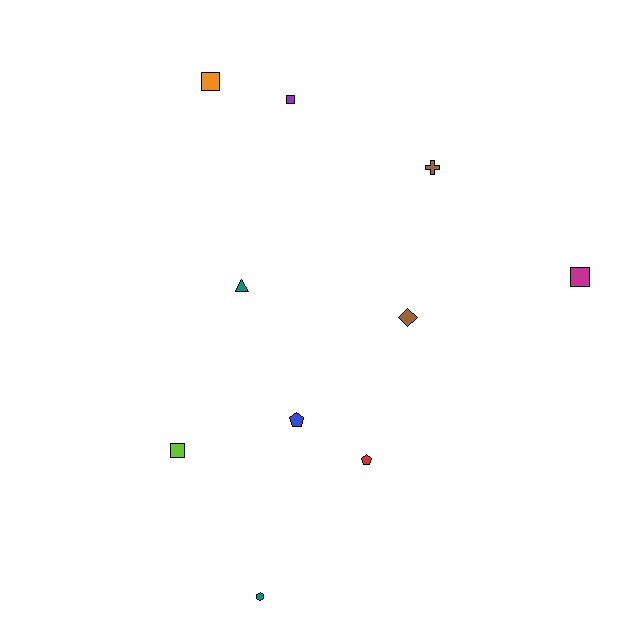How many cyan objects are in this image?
There are no cyan objects.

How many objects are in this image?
There are 10 objects.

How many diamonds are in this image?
There is 1 diamond.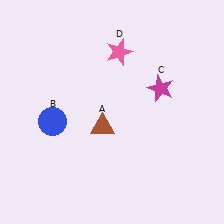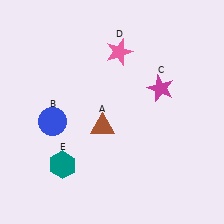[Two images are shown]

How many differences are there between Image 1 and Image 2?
There is 1 difference between the two images.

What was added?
A teal hexagon (E) was added in Image 2.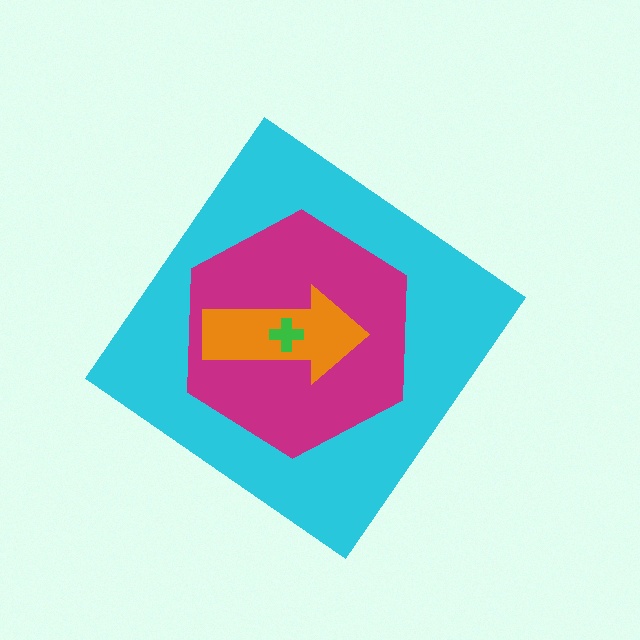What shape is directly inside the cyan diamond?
The magenta hexagon.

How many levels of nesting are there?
4.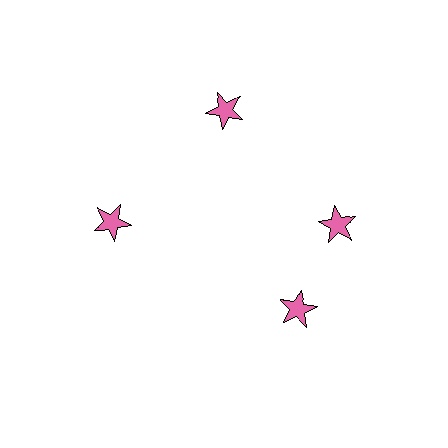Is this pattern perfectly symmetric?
No. The 4 pink stars are arranged in a ring, but one element near the 6 o'clock position is rotated out of alignment along the ring, breaking the 4-fold rotational symmetry.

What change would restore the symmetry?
The symmetry would be restored by rotating it back into even spacing with its neighbors so that all 4 stars sit at equal angles and equal distance from the center.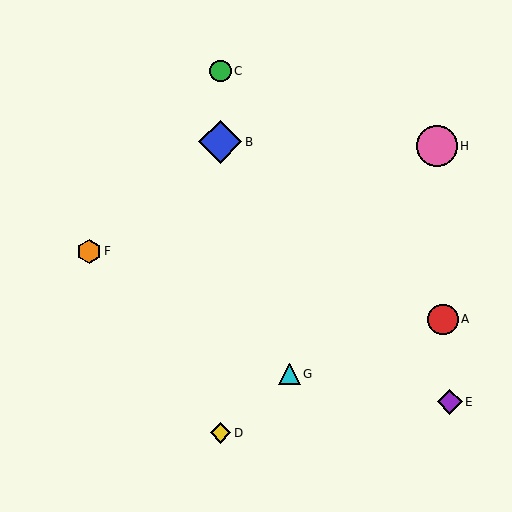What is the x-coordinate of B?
Object B is at x≈220.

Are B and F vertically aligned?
No, B is at x≈220 and F is at x≈89.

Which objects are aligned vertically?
Objects B, C, D are aligned vertically.